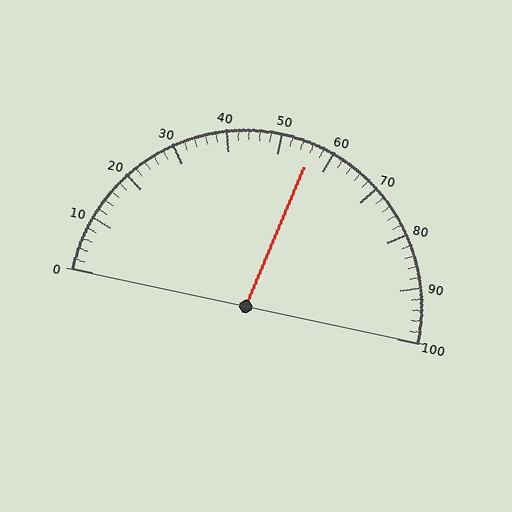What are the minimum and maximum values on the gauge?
The gauge ranges from 0 to 100.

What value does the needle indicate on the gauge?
The needle indicates approximately 56.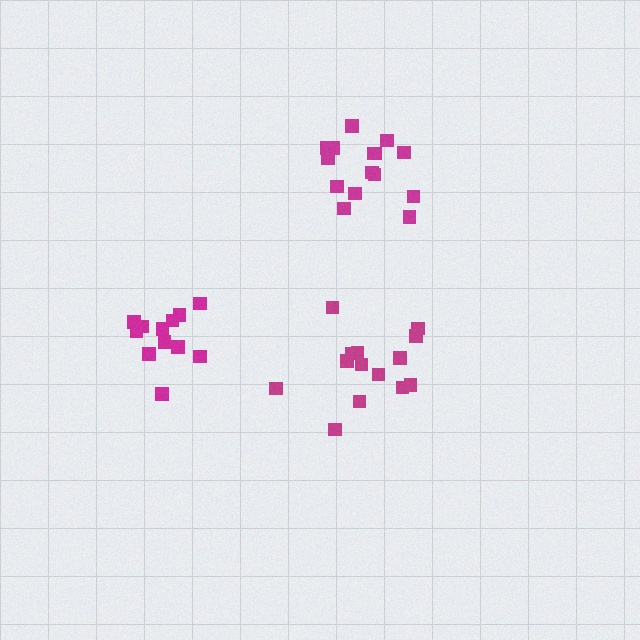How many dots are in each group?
Group 1: 12 dots, Group 2: 14 dots, Group 3: 15 dots (41 total).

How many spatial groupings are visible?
There are 3 spatial groupings.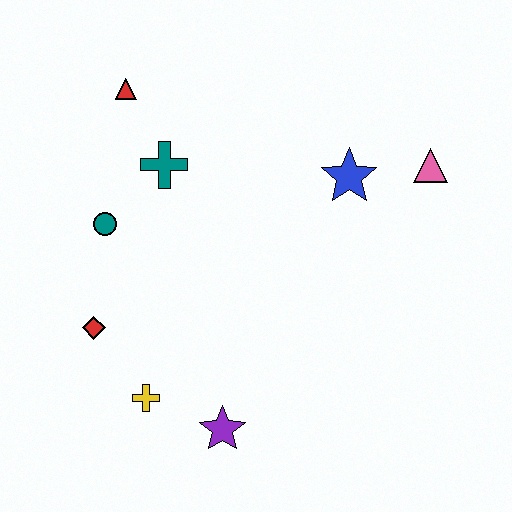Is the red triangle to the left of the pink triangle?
Yes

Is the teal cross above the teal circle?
Yes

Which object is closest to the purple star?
The yellow cross is closest to the purple star.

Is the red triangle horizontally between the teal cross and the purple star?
No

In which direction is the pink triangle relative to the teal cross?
The pink triangle is to the right of the teal cross.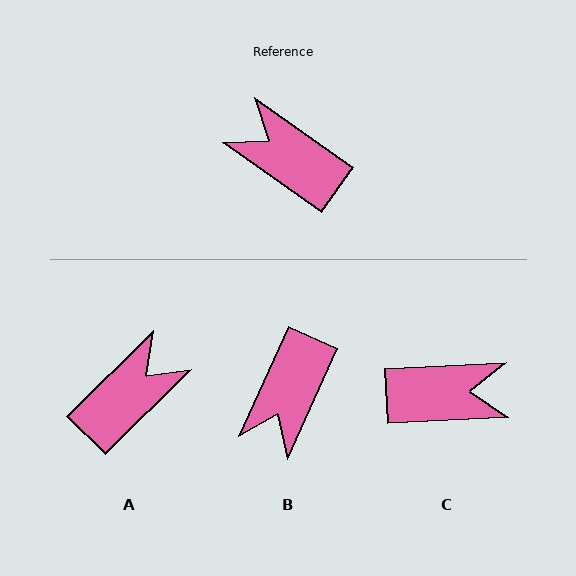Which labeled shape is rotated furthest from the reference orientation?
C, about 142 degrees away.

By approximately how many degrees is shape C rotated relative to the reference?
Approximately 142 degrees clockwise.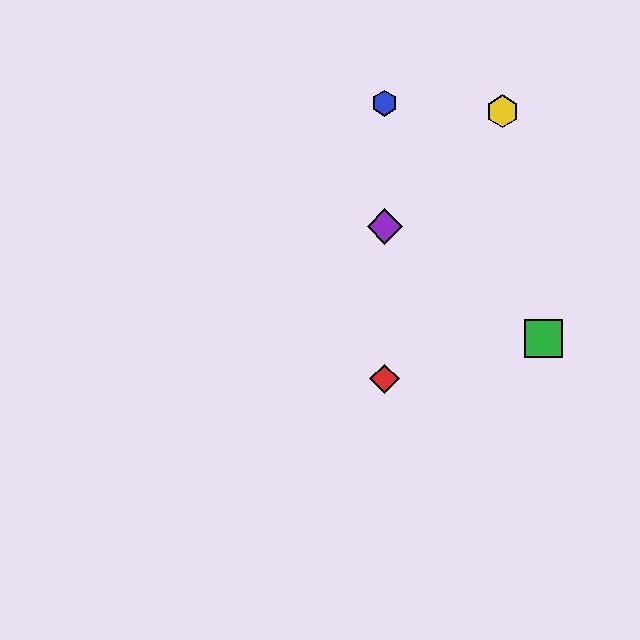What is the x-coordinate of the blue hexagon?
The blue hexagon is at x≈385.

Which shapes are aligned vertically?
The red diamond, the blue hexagon, the purple diamond are aligned vertically.